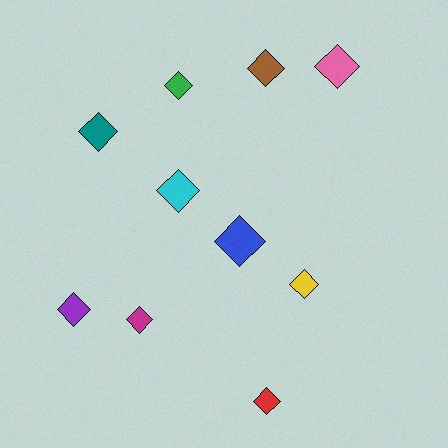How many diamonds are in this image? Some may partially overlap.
There are 10 diamonds.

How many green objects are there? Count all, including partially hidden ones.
There is 1 green object.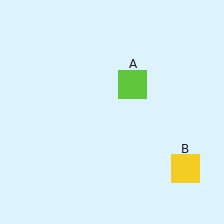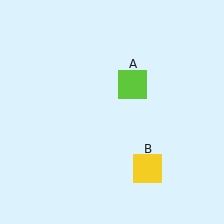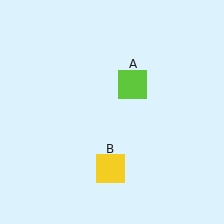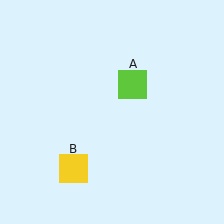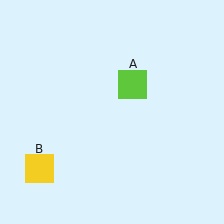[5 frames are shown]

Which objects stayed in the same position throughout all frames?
Lime square (object A) remained stationary.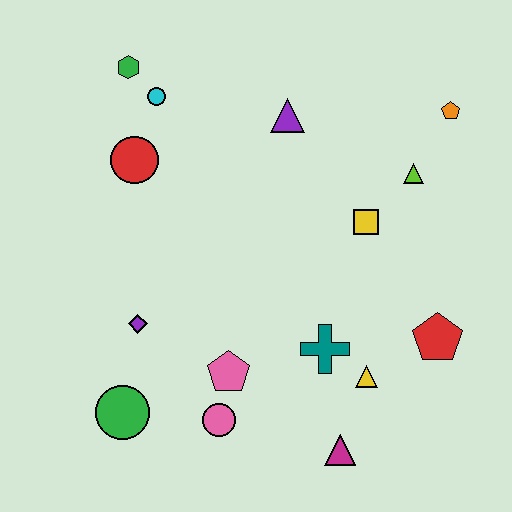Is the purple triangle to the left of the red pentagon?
Yes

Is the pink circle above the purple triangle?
No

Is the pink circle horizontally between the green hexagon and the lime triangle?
Yes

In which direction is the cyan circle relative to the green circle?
The cyan circle is above the green circle.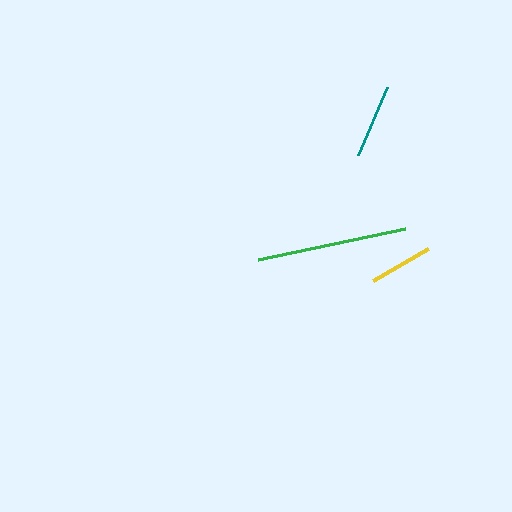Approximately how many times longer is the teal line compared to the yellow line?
The teal line is approximately 1.1 times the length of the yellow line.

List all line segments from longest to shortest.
From longest to shortest: green, teal, yellow.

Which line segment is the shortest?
The yellow line is the shortest at approximately 64 pixels.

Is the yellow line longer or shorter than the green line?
The green line is longer than the yellow line.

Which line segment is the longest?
The green line is the longest at approximately 150 pixels.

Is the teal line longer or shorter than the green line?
The green line is longer than the teal line.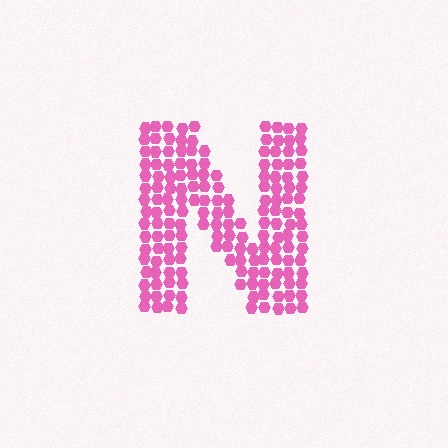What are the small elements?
The small elements are hexagons.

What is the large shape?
The large shape is the letter N.